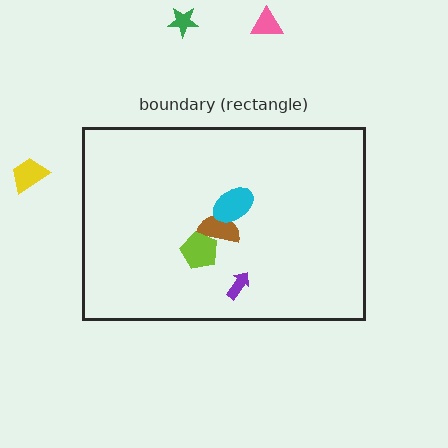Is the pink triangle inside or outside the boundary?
Outside.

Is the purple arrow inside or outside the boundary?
Inside.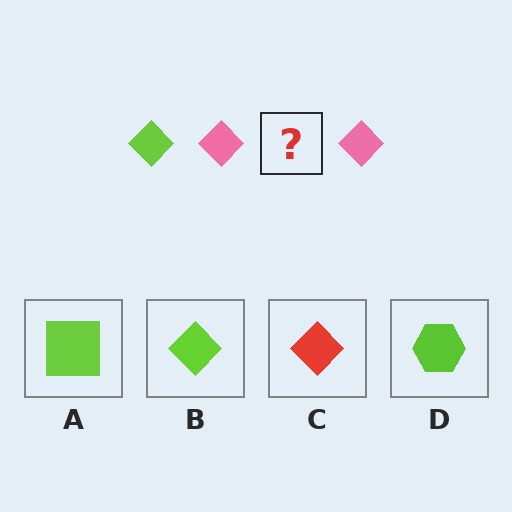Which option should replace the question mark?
Option B.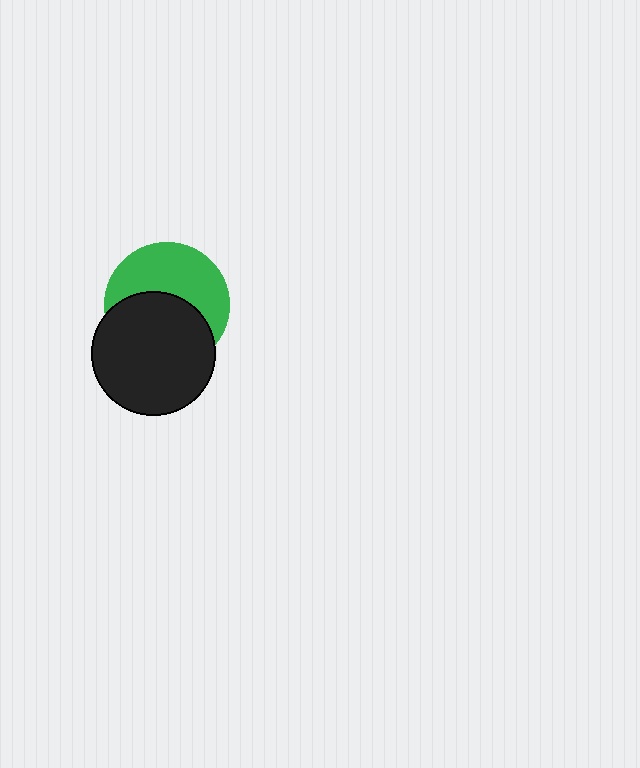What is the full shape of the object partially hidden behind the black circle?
The partially hidden object is a green circle.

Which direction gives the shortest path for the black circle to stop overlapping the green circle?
Moving down gives the shortest separation.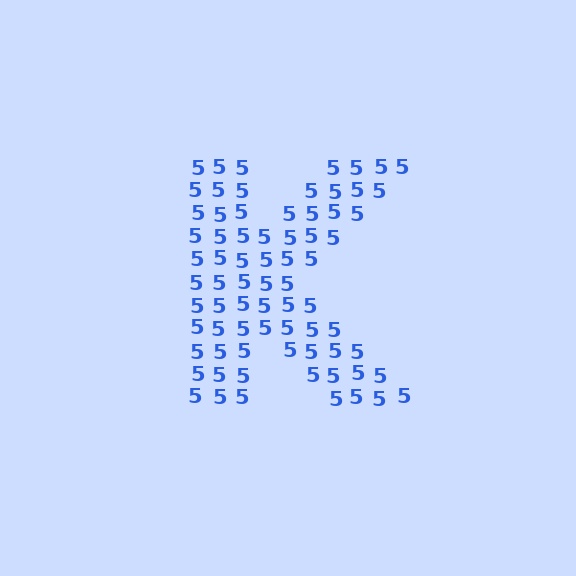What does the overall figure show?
The overall figure shows the letter K.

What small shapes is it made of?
It is made of small digit 5's.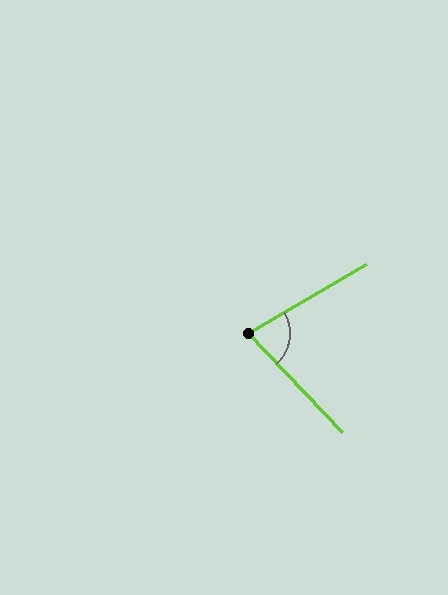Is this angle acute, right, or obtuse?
It is acute.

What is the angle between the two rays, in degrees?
Approximately 77 degrees.